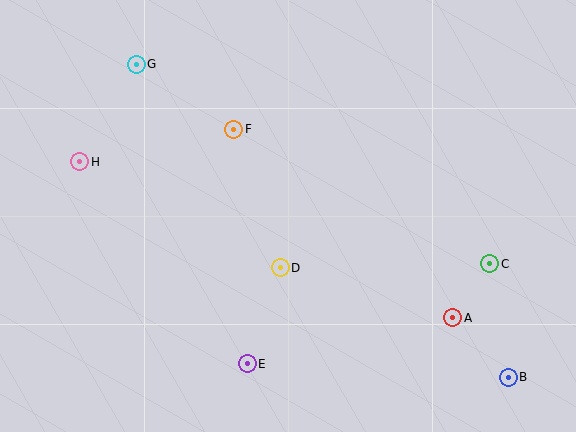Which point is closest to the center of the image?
Point D at (280, 268) is closest to the center.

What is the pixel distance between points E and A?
The distance between E and A is 211 pixels.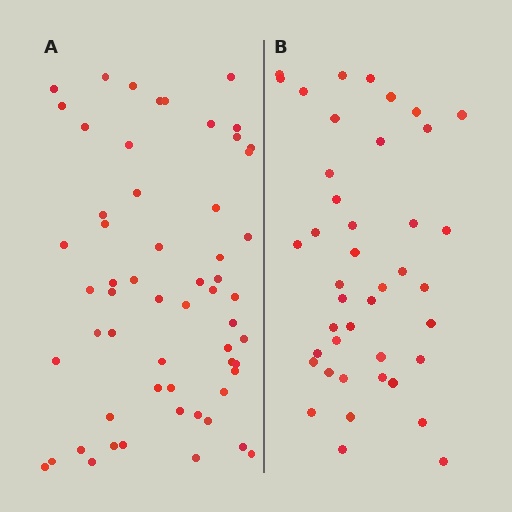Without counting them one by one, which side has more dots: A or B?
Region A (the left region) has more dots.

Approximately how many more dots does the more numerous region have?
Region A has approximately 15 more dots than region B.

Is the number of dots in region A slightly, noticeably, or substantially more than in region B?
Region A has noticeably more, but not dramatically so. The ratio is roughly 1.4 to 1.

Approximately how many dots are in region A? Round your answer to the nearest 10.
About 60 dots. (The exact count is 58, which rounds to 60.)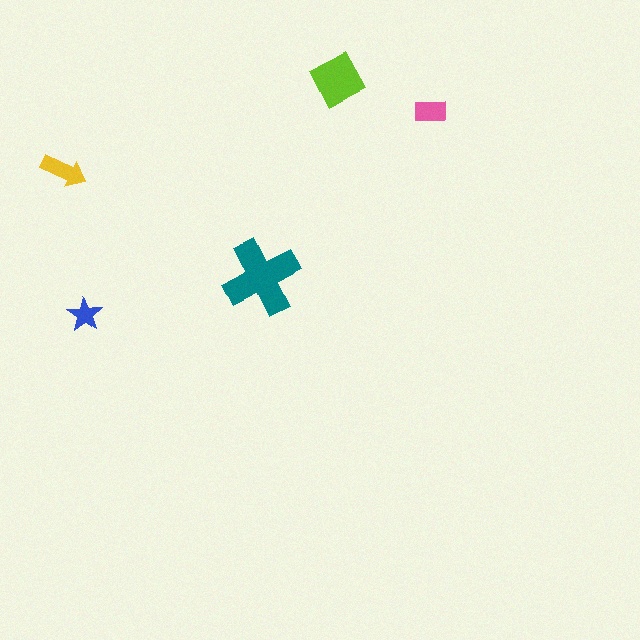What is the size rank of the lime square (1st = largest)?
2nd.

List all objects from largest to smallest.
The teal cross, the lime square, the yellow arrow, the pink rectangle, the blue star.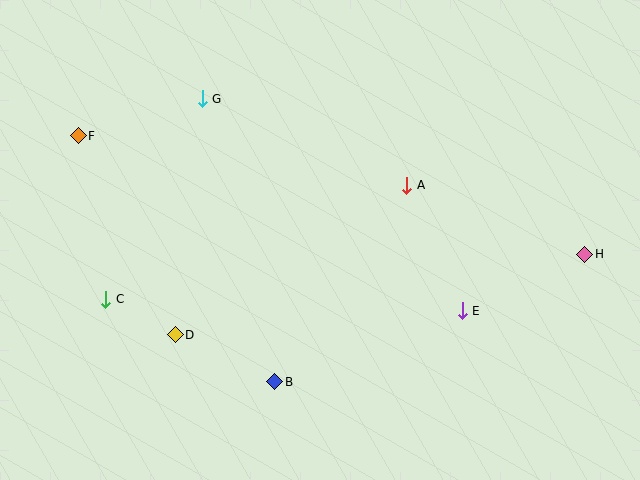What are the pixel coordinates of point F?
Point F is at (78, 136).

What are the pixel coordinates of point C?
Point C is at (106, 299).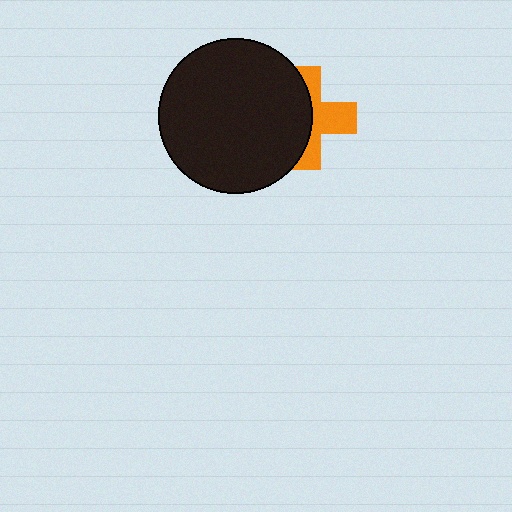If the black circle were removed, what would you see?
You would see the complete orange cross.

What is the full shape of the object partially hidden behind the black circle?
The partially hidden object is an orange cross.